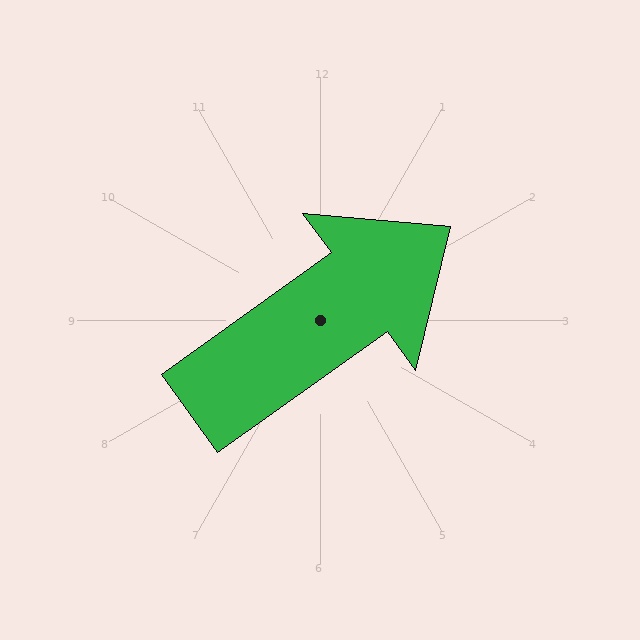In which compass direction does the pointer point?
Northeast.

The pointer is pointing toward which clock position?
Roughly 2 o'clock.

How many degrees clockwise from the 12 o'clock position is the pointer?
Approximately 54 degrees.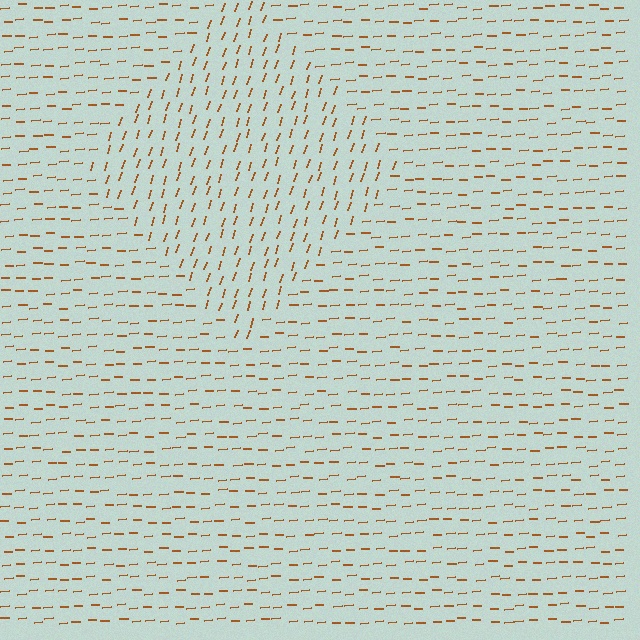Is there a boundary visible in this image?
Yes, there is a texture boundary formed by a change in line orientation.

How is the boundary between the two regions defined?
The boundary is defined purely by a change in line orientation (approximately 68 degrees difference). All lines are the same color and thickness.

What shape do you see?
I see a diamond.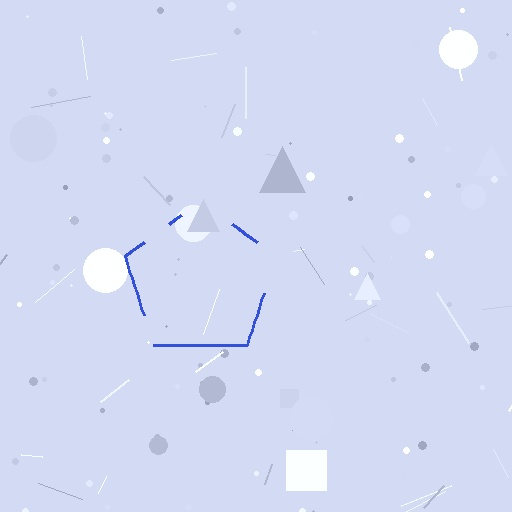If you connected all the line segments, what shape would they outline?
They would outline a pentagon.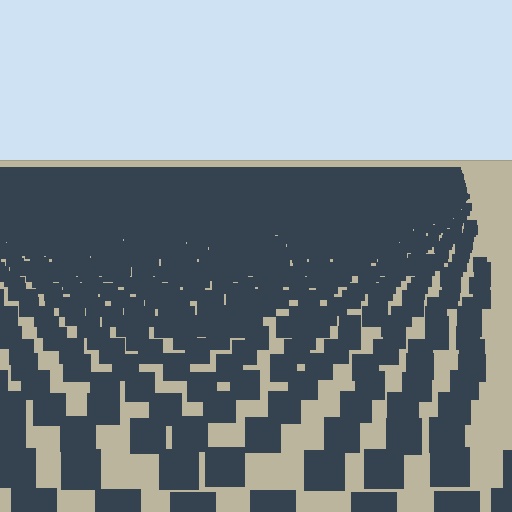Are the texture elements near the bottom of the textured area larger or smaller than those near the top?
Larger. Near the bottom, elements are closer to the viewer and appear at a bigger on-screen size.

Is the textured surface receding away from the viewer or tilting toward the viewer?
The surface is receding away from the viewer. Texture elements get smaller and denser toward the top.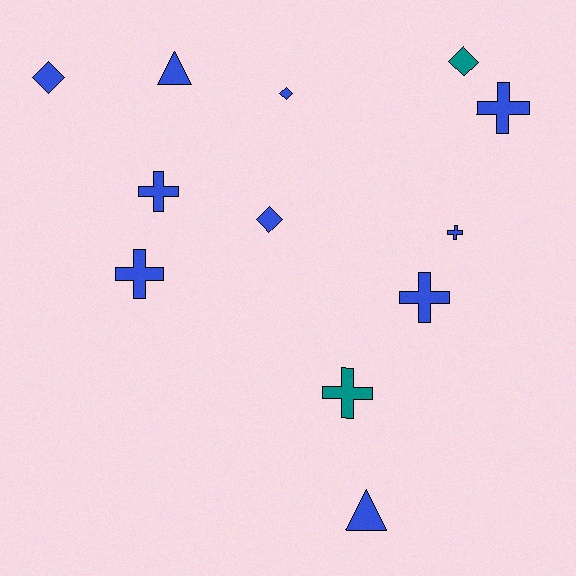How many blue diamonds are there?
There are 3 blue diamonds.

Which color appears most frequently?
Blue, with 10 objects.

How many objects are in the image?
There are 12 objects.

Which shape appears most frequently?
Cross, with 6 objects.